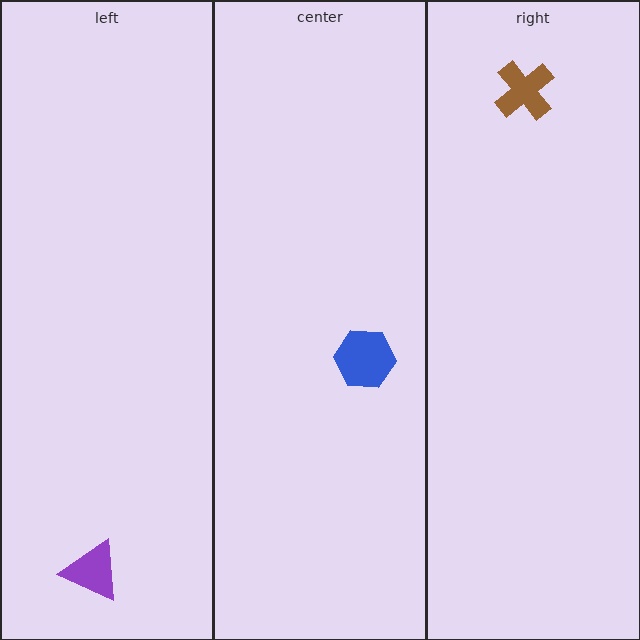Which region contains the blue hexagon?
The center region.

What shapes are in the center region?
The blue hexagon.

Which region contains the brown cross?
The right region.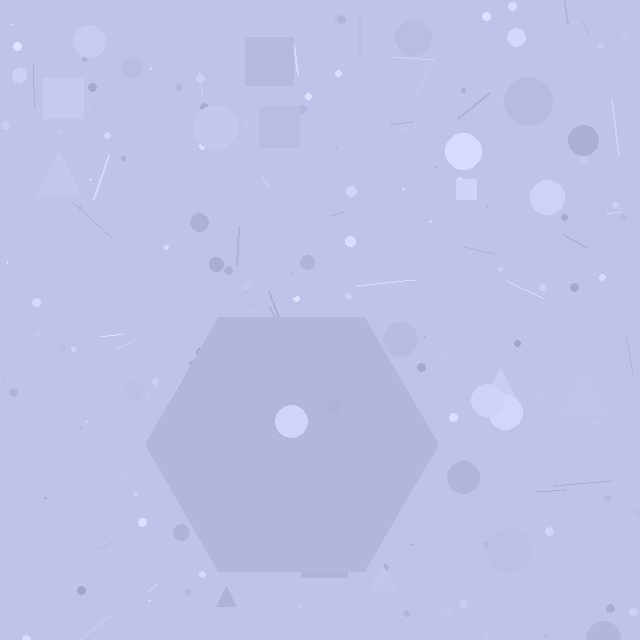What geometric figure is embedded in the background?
A hexagon is embedded in the background.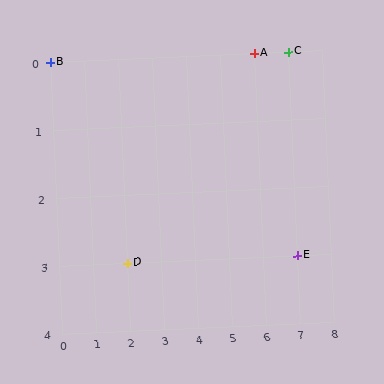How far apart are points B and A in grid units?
Points B and A are 6 columns apart.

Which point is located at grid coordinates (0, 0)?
Point B is at (0, 0).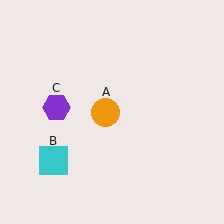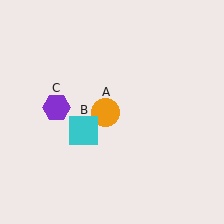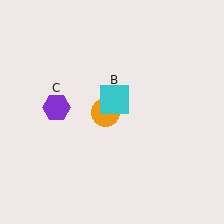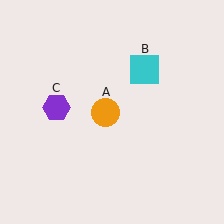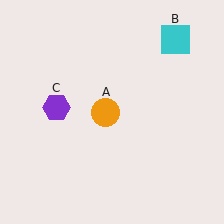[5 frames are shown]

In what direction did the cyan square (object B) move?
The cyan square (object B) moved up and to the right.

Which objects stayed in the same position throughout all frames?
Orange circle (object A) and purple hexagon (object C) remained stationary.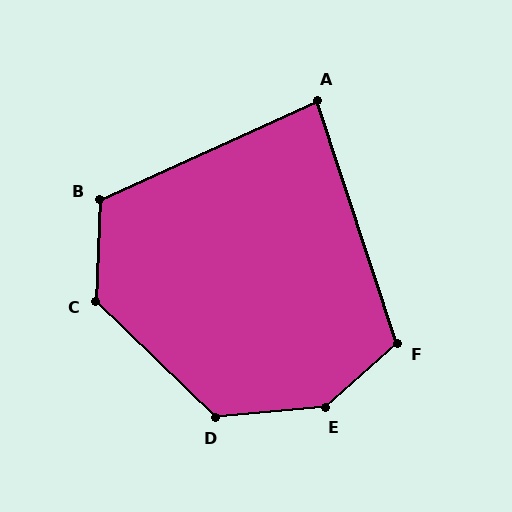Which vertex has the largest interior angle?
E, at approximately 144 degrees.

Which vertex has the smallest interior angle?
A, at approximately 84 degrees.